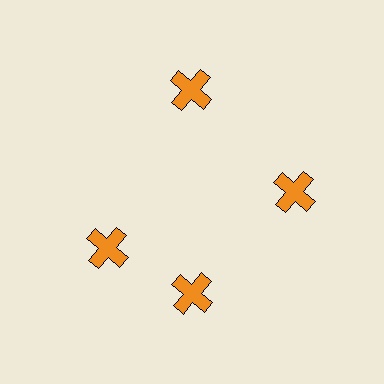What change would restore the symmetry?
The symmetry would be restored by rotating it back into even spacing with its neighbors so that all 4 crosses sit at equal angles and equal distance from the center.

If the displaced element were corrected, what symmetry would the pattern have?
It would have 4-fold rotational symmetry — the pattern would map onto itself every 90 degrees.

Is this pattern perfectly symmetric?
No. The 4 orange crosses are arranged in a ring, but one element near the 9 o'clock position is rotated out of alignment along the ring, breaking the 4-fold rotational symmetry.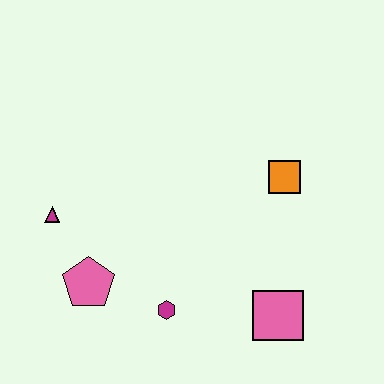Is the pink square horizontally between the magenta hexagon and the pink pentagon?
No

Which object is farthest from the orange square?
The magenta triangle is farthest from the orange square.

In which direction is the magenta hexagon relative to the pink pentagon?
The magenta hexagon is to the right of the pink pentagon.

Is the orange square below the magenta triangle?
No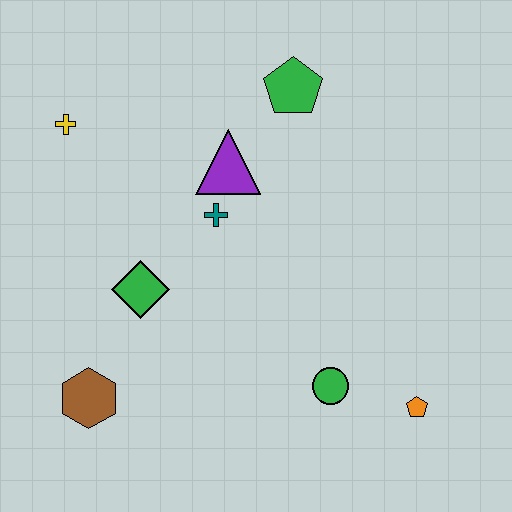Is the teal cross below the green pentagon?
Yes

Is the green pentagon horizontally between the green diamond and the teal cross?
No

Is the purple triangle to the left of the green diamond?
No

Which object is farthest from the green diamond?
The orange pentagon is farthest from the green diamond.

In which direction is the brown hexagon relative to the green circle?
The brown hexagon is to the left of the green circle.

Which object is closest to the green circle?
The orange pentagon is closest to the green circle.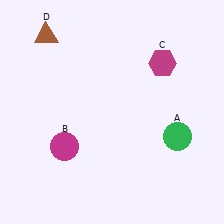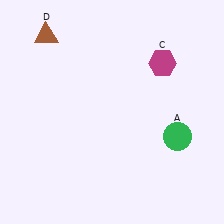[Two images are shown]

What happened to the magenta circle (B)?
The magenta circle (B) was removed in Image 2. It was in the bottom-left area of Image 1.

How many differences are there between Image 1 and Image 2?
There is 1 difference between the two images.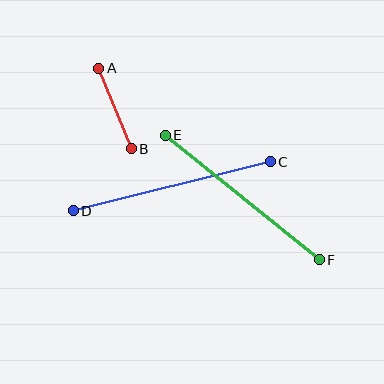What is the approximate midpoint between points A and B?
The midpoint is at approximately (115, 109) pixels.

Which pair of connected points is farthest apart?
Points C and D are farthest apart.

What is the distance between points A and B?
The distance is approximately 87 pixels.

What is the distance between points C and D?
The distance is approximately 203 pixels.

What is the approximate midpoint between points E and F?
The midpoint is at approximately (242, 198) pixels.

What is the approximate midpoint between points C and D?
The midpoint is at approximately (172, 186) pixels.